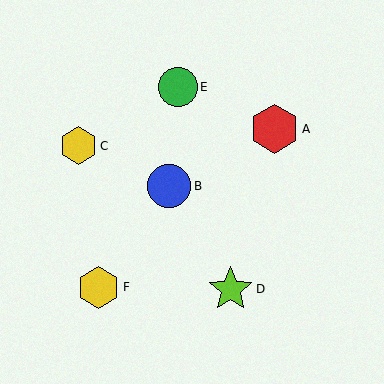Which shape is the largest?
The red hexagon (labeled A) is the largest.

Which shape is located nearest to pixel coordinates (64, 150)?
The yellow hexagon (labeled C) at (78, 146) is nearest to that location.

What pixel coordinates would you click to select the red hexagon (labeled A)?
Click at (274, 129) to select the red hexagon A.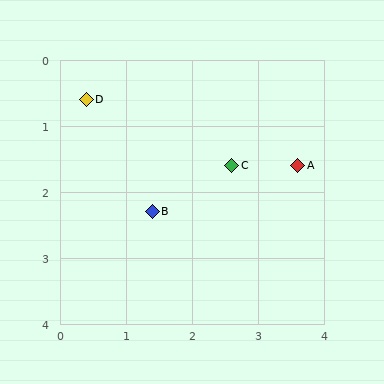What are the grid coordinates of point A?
Point A is at approximately (3.6, 1.6).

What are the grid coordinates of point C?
Point C is at approximately (2.6, 1.6).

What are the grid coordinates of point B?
Point B is at approximately (1.4, 2.3).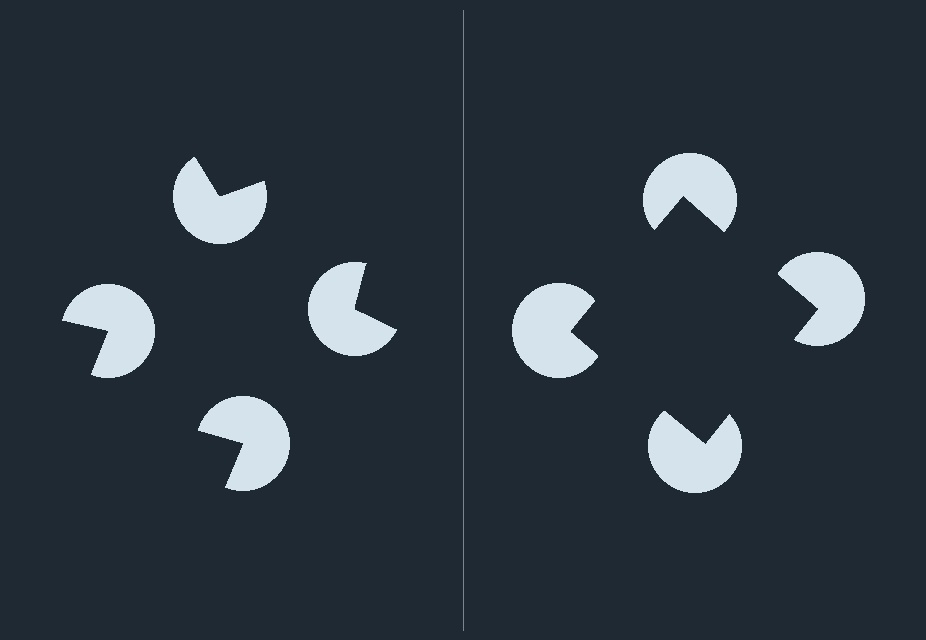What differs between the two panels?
The pac-man discs are positioned identically on both sides; only the wedge orientations differ. On the right they align to a square; on the left they are misaligned.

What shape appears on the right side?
An illusory square.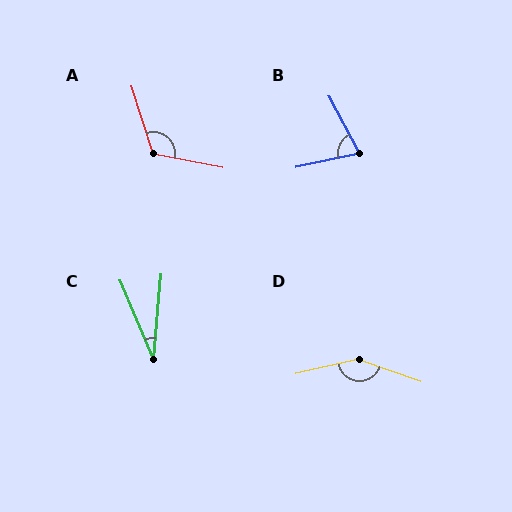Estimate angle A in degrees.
Approximately 119 degrees.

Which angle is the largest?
D, at approximately 148 degrees.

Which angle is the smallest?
C, at approximately 28 degrees.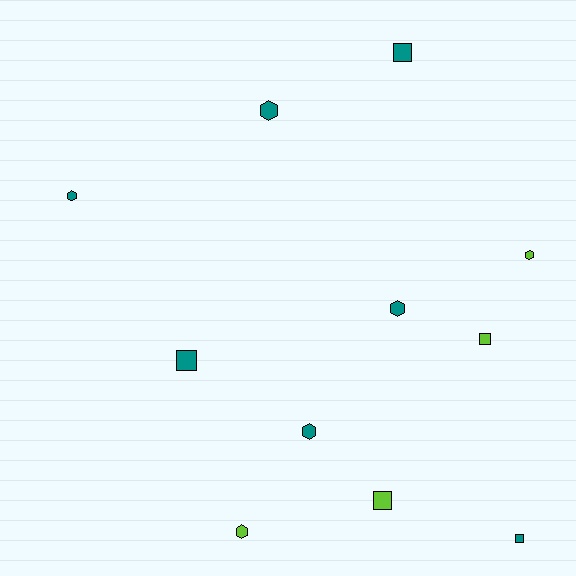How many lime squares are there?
There are 2 lime squares.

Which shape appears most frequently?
Hexagon, with 6 objects.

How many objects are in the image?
There are 11 objects.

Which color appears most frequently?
Teal, with 7 objects.